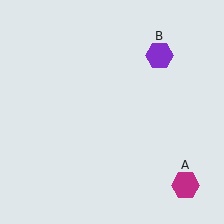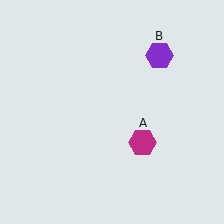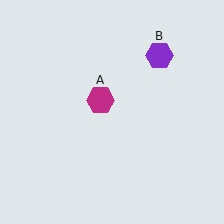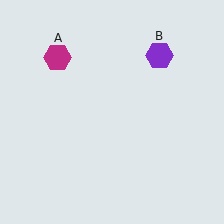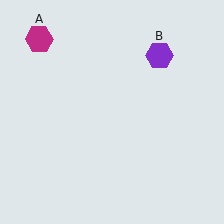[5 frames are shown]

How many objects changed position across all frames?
1 object changed position: magenta hexagon (object A).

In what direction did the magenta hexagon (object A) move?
The magenta hexagon (object A) moved up and to the left.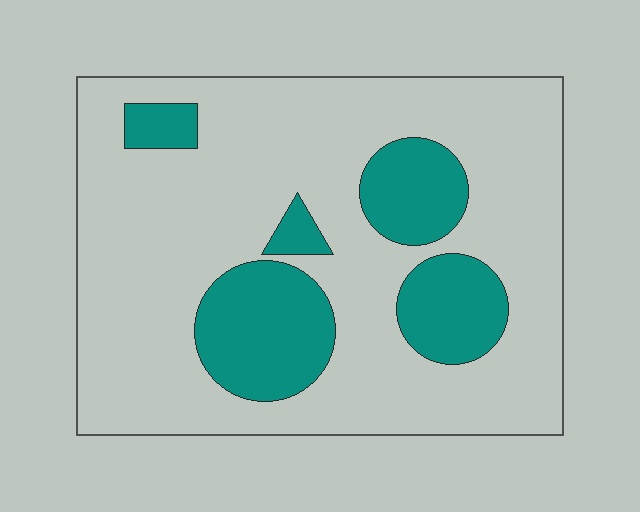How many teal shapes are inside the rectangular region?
5.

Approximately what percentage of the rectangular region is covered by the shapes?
Approximately 25%.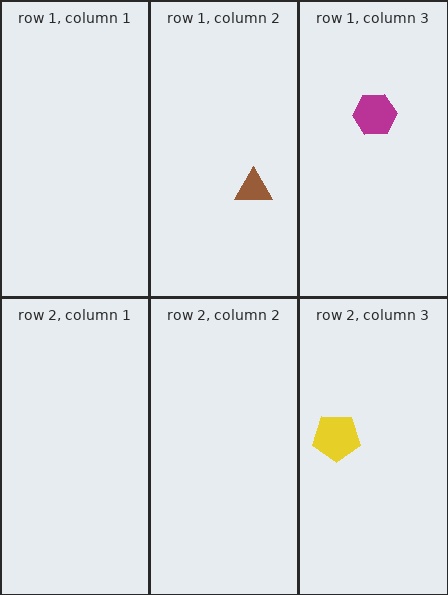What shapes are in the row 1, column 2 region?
The brown triangle.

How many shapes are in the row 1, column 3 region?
1.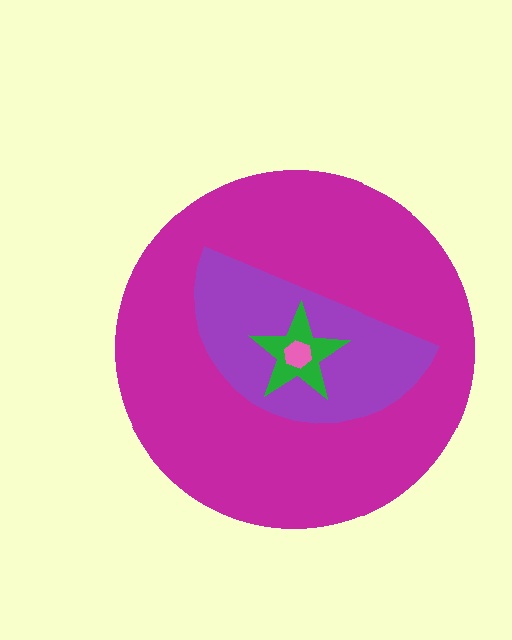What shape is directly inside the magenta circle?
The purple semicircle.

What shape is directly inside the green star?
The pink hexagon.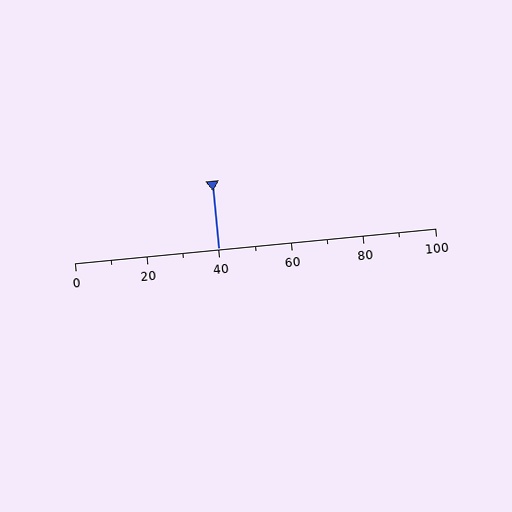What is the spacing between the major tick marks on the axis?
The major ticks are spaced 20 apart.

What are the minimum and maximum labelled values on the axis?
The axis runs from 0 to 100.